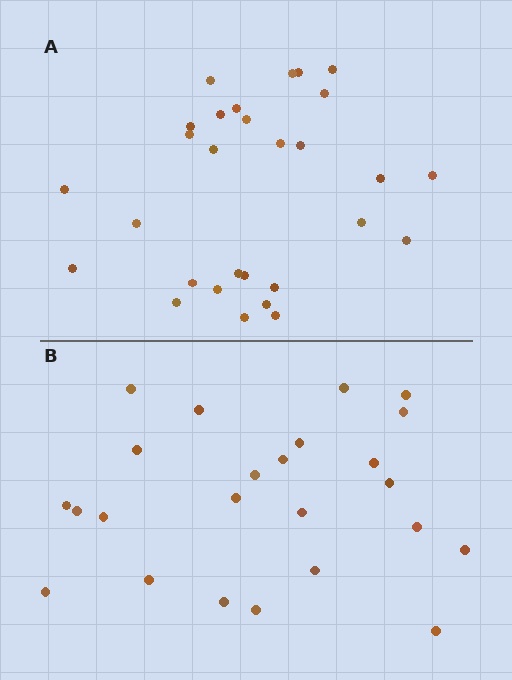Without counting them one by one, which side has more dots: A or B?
Region A (the top region) has more dots.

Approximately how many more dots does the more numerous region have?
Region A has about 5 more dots than region B.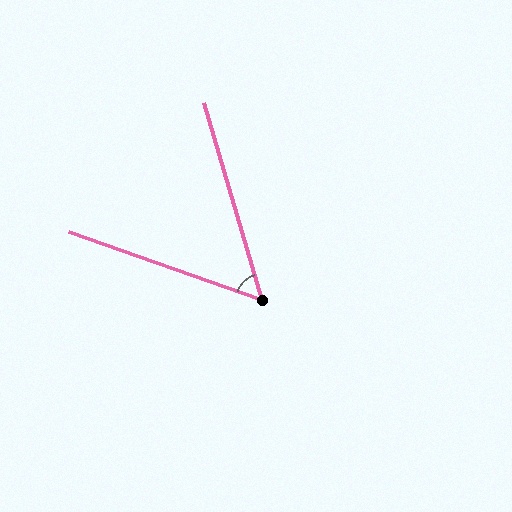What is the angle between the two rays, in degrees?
Approximately 54 degrees.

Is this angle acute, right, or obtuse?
It is acute.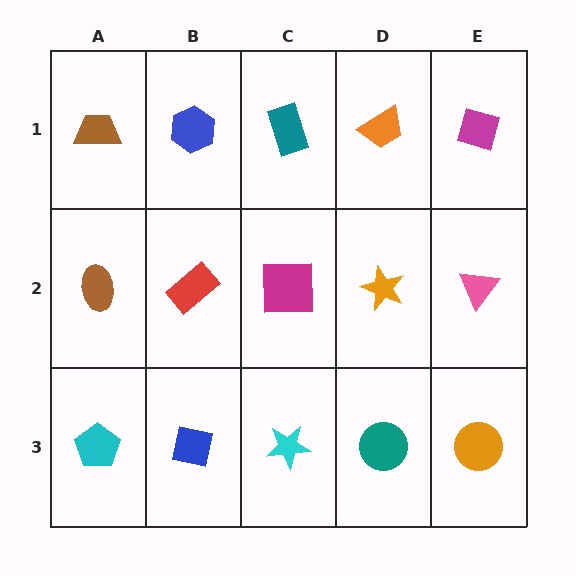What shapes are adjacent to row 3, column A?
A brown ellipse (row 2, column A), a blue square (row 3, column B).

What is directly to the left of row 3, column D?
A cyan star.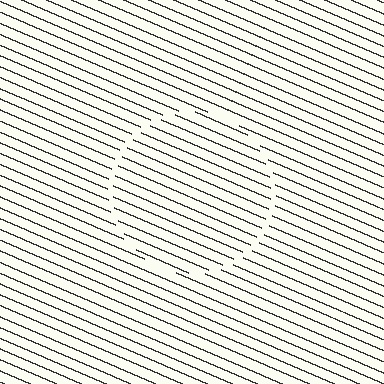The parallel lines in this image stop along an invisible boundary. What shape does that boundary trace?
An illusory circle. The interior of the shape contains the same grating, shifted by half a period — the contour is defined by the phase discontinuity where line-ends from the inner and outer gratings abut.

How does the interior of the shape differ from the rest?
The interior of the shape contains the same grating, shifted by half a period — the contour is defined by the phase discontinuity where line-ends from the inner and outer gratings abut.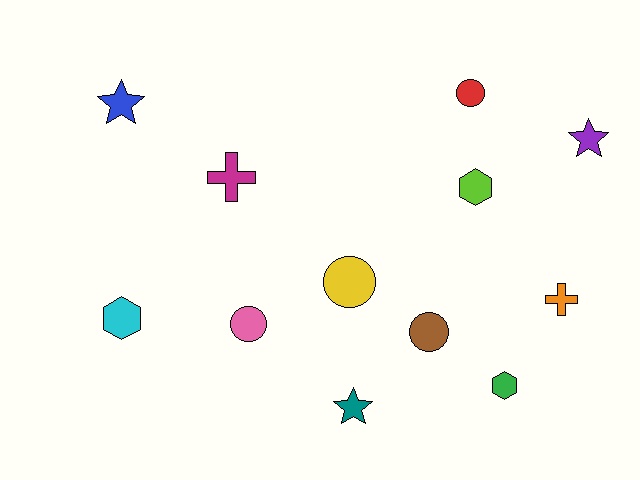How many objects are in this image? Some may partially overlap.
There are 12 objects.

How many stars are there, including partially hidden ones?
There are 3 stars.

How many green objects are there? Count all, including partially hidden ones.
There is 1 green object.